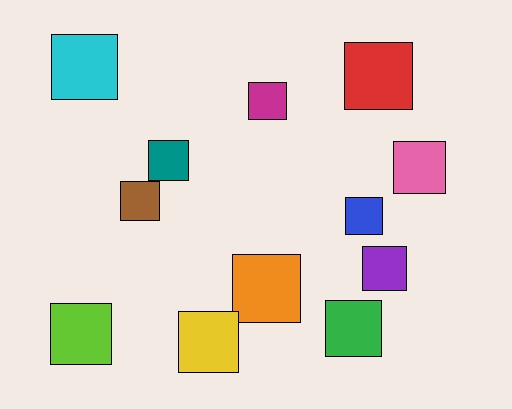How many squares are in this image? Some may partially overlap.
There are 12 squares.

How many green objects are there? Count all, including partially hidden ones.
There is 1 green object.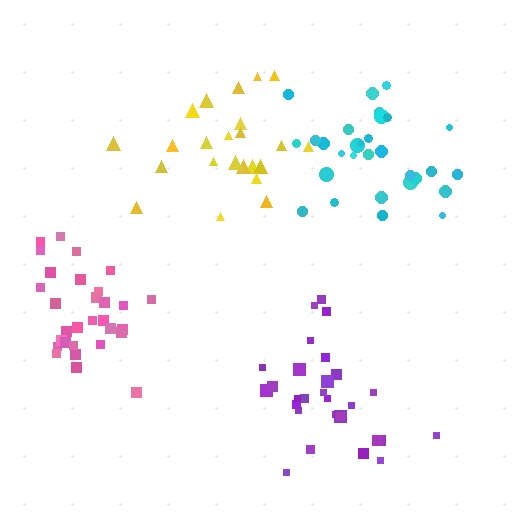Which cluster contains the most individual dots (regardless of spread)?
Cyan (31).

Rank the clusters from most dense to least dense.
pink, cyan, purple, yellow.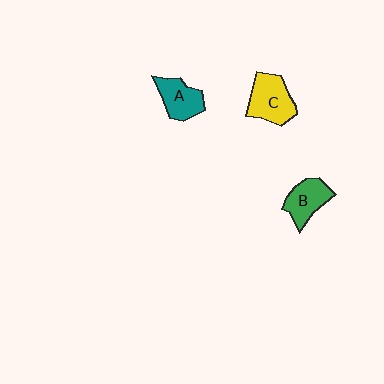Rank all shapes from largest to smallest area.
From largest to smallest: C (yellow), B (green), A (teal).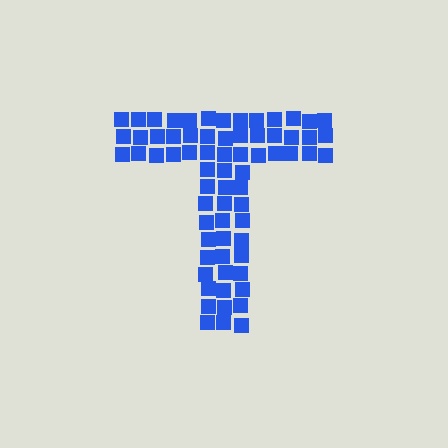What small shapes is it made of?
It is made of small squares.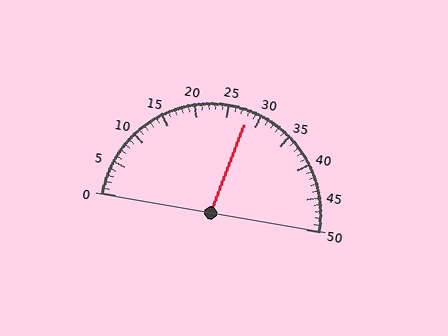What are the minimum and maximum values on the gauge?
The gauge ranges from 0 to 50.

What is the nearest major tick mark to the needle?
The nearest major tick mark is 30.